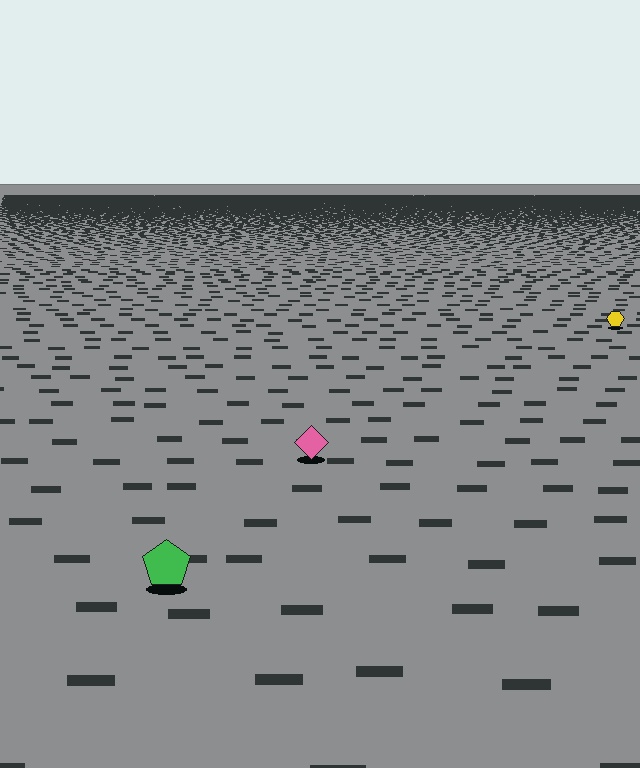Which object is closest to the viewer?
The green pentagon is closest. The texture marks near it are larger and more spread out.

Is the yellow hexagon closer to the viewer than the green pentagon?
No. The green pentagon is closer — you can tell from the texture gradient: the ground texture is coarser near it.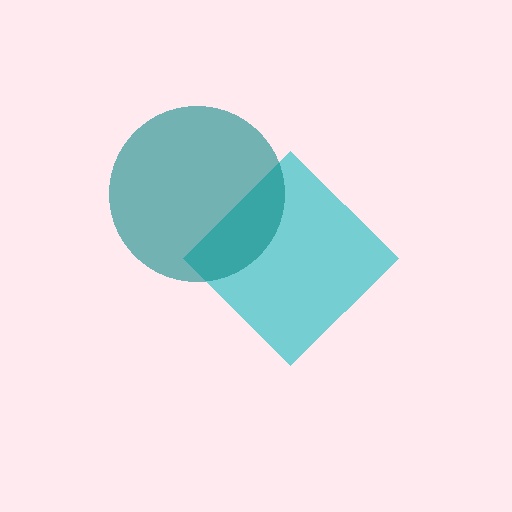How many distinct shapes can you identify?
There are 2 distinct shapes: a cyan diamond, a teal circle.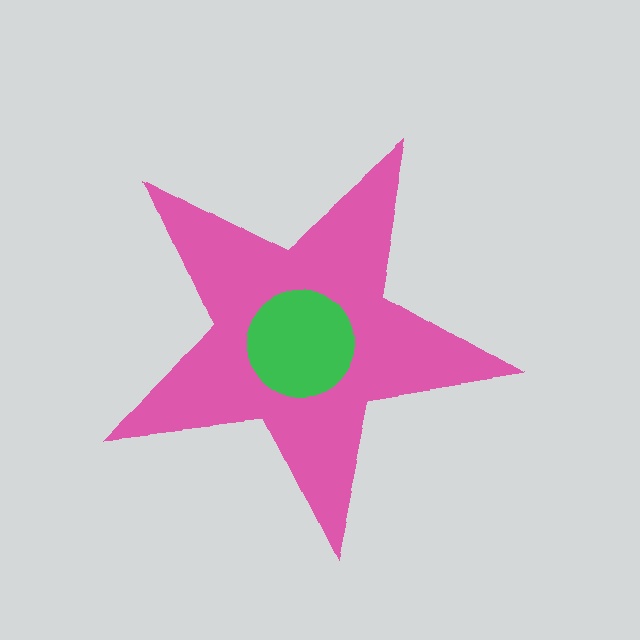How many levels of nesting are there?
2.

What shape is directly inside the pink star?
The green circle.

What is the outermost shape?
The pink star.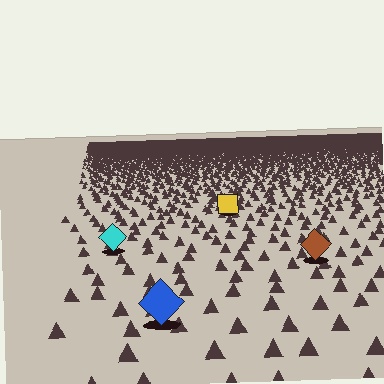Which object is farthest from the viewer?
The yellow square is farthest from the viewer. It appears smaller and the ground texture around it is denser.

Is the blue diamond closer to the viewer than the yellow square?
Yes. The blue diamond is closer — you can tell from the texture gradient: the ground texture is coarser near it.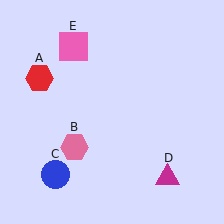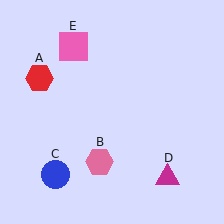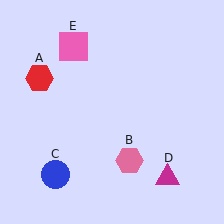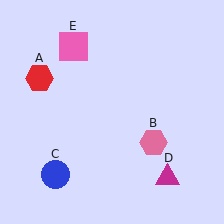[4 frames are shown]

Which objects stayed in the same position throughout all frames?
Red hexagon (object A) and blue circle (object C) and magenta triangle (object D) and pink square (object E) remained stationary.